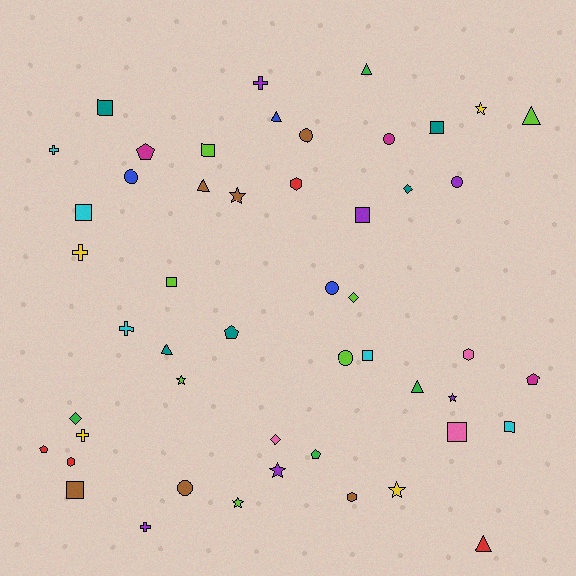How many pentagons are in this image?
There are 5 pentagons.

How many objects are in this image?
There are 50 objects.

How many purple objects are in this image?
There are 6 purple objects.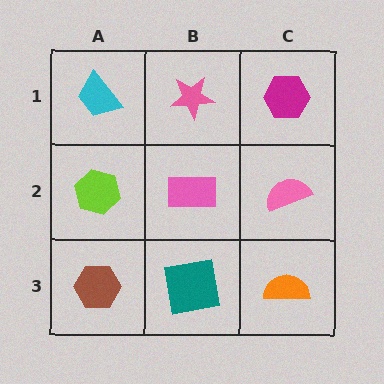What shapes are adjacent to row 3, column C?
A pink semicircle (row 2, column C), a teal square (row 3, column B).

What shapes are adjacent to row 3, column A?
A lime hexagon (row 2, column A), a teal square (row 3, column B).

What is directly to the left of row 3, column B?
A brown hexagon.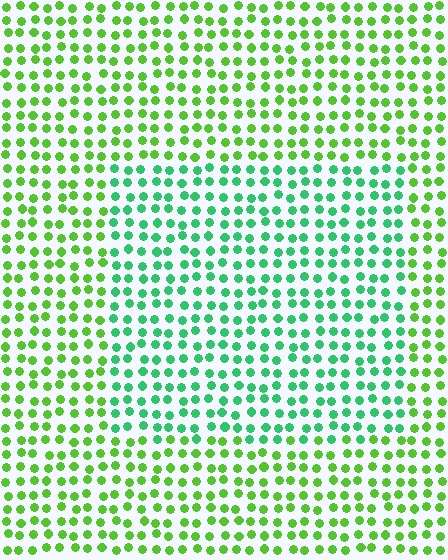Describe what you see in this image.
The image is filled with small lime elements in a uniform arrangement. A rectangle-shaped region is visible where the elements are tinted to a slightly different hue, forming a subtle color boundary.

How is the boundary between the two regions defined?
The boundary is defined purely by a slight shift in hue (about 40 degrees). Spacing, size, and orientation are identical on both sides.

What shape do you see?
I see a rectangle.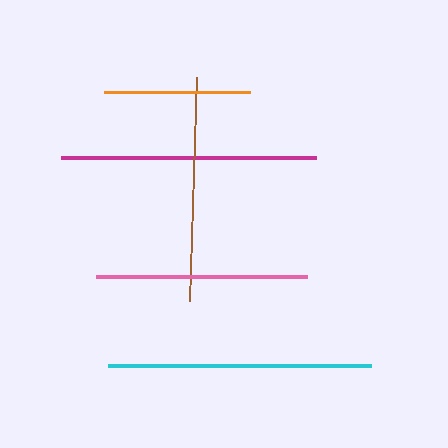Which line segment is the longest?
The cyan line is the longest at approximately 263 pixels.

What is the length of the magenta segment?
The magenta segment is approximately 255 pixels long.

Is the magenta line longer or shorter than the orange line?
The magenta line is longer than the orange line.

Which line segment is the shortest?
The orange line is the shortest at approximately 146 pixels.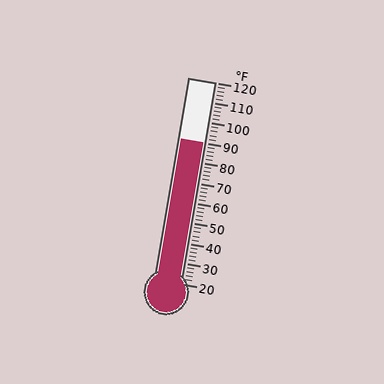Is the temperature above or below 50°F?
The temperature is above 50°F.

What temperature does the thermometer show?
The thermometer shows approximately 90°F.